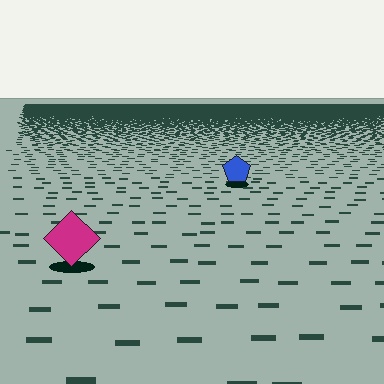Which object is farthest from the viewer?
The blue pentagon is farthest from the viewer. It appears smaller and the ground texture around it is denser.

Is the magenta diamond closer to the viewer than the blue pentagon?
Yes. The magenta diamond is closer — you can tell from the texture gradient: the ground texture is coarser near it.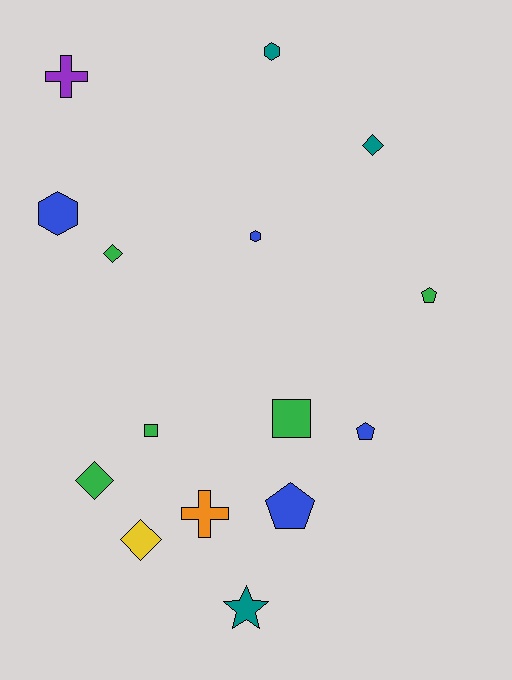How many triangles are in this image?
There are no triangles.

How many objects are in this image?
There are 15 objects.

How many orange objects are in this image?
There is 1 orange object.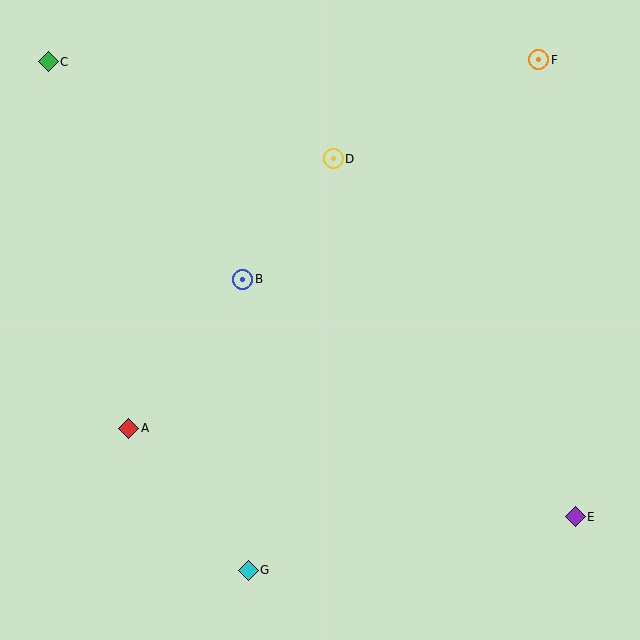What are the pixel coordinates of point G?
Point G is at (248, 570).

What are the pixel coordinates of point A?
Point A is at (129, 428).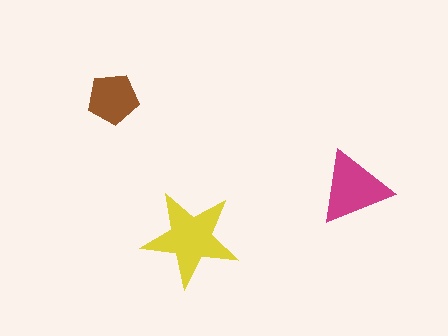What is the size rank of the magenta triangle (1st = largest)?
2nd.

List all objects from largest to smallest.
The yellow star, the magenta triangle, the brown pentagon.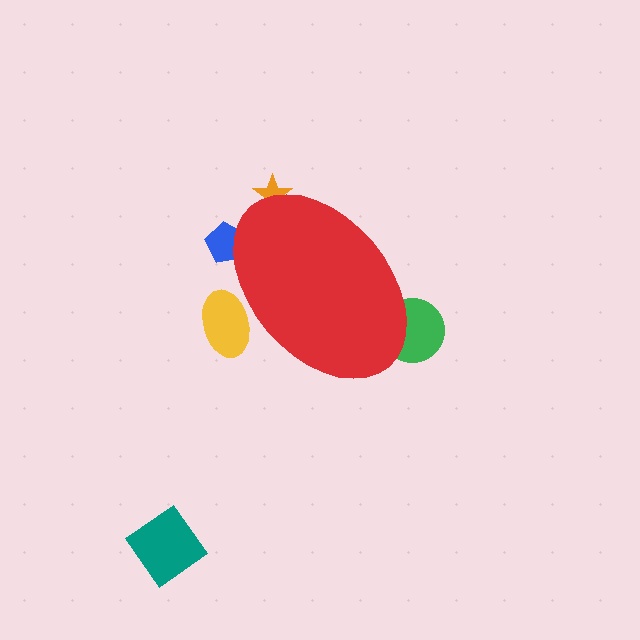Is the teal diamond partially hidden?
No, the teal diamond is fully visible.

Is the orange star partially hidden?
Yes, the orange star is partially hidden behind the red ellipse.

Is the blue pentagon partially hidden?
Yes, the blue pentagon is partially hidden behind the red ellipse.